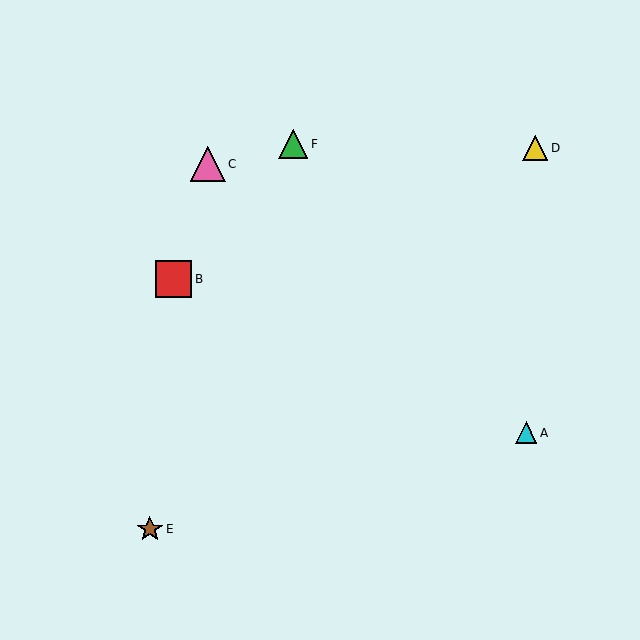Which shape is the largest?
The red square (labeled B) is the largest.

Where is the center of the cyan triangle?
The center of the cyan triangle is at (526, 433).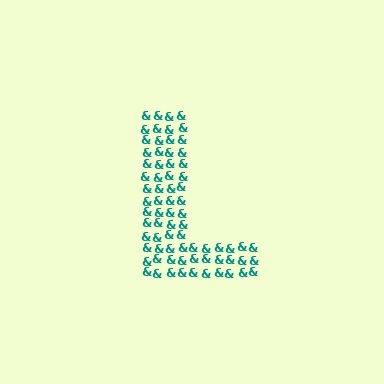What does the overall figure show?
The overall figure shows the letter L.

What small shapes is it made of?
It is made of small ampersands.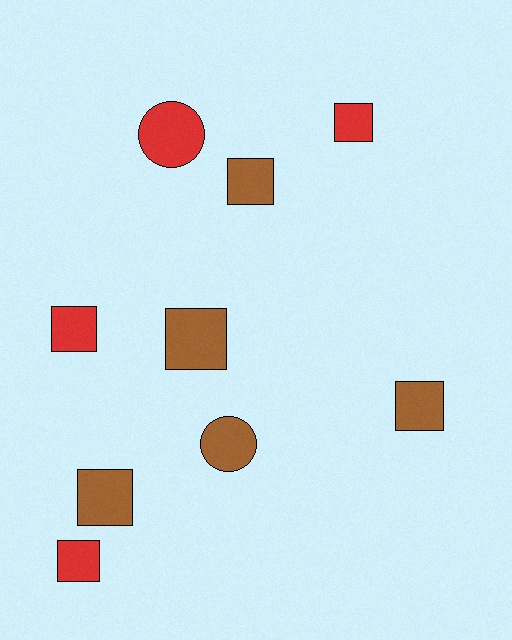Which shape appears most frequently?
Square, with 7 objects.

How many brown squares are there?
There are 4 brown squares.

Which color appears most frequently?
Brown, with 5 objects.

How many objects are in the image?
There are 9 objects.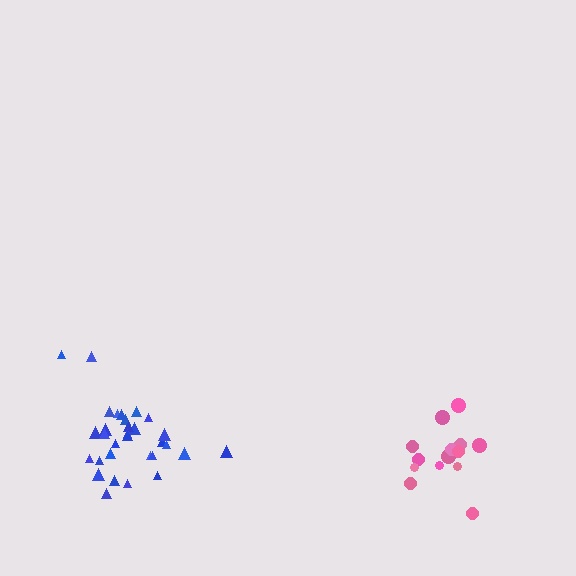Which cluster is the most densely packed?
Blue.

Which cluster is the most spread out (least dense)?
Pink.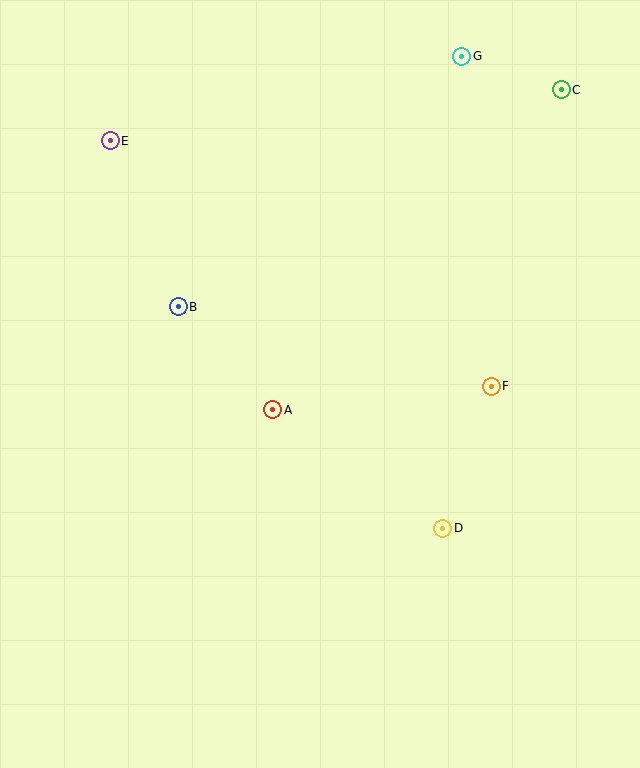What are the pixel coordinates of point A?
Point A is at (273, 410).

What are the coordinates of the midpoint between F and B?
The midpoint between F and B is at (335, 346).